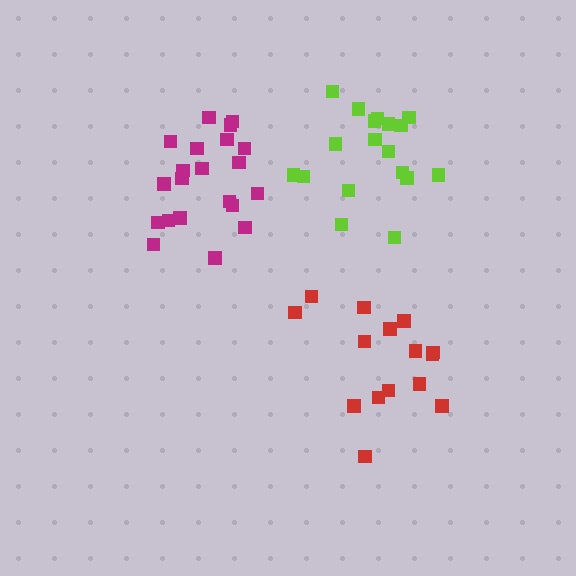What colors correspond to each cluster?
The clusters are colored: magenta, red, lime.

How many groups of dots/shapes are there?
There are 3 groups.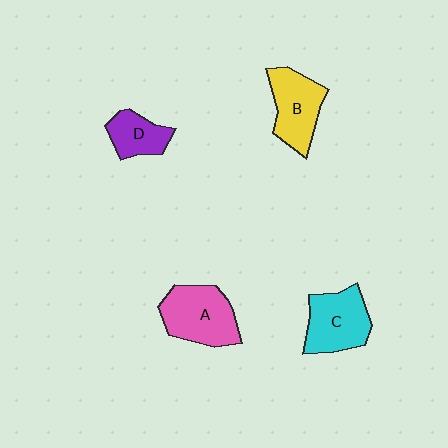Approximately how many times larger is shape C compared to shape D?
Approximately 1.6 times.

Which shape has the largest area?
Shape A (pink).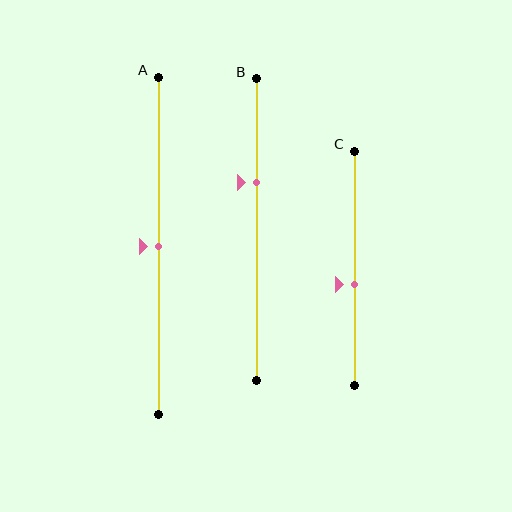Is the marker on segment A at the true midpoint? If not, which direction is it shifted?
Yes, the marker on segment A is at the true midpoint.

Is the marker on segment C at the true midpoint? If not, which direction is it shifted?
No, the marker on segment C is shifted downward by about 7% of the segment length.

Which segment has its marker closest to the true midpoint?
Segment A has its marker closest to the true midpoint.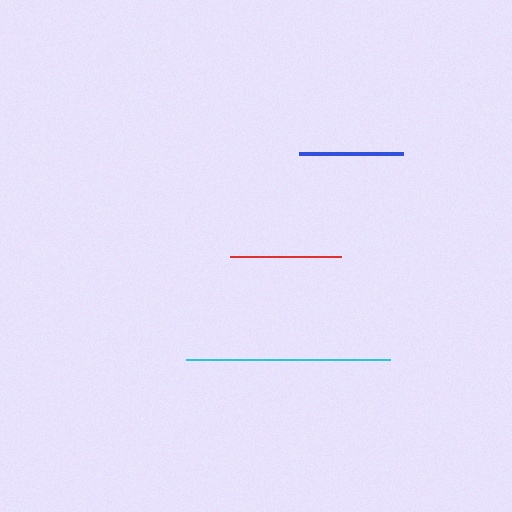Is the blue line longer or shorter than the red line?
The red line is longer than the blue line.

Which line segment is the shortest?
The blue line is the shortest at approximately 104 pixels.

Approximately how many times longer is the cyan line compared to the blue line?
The cyan line is approximately 2.0 times the length of the blue line.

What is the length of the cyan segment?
The cyan segment is approximately 204 pixels long.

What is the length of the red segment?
The red segment is approximately 111 pixels long.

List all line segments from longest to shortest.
From longest to shortest: cyan, red, blue.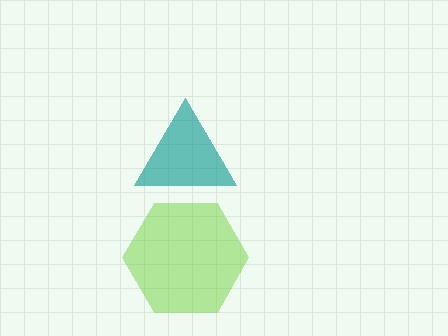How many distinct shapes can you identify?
There are 2 distinct shapes: a teal triangle, a lime hexagon.